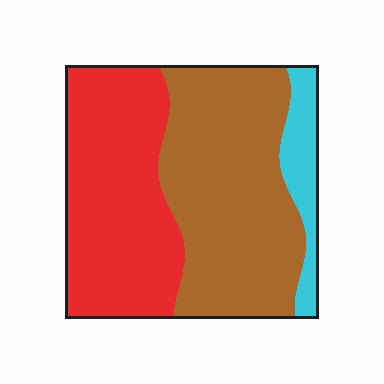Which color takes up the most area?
Brown, at roughly 50%.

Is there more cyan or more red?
Red.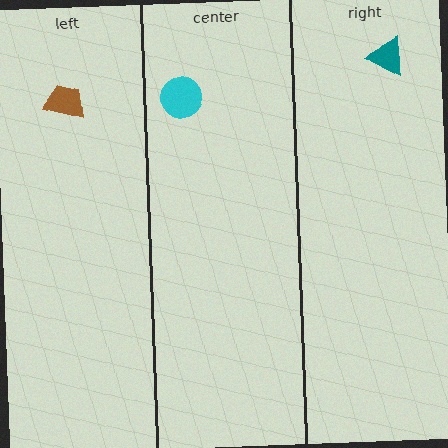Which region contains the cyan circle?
The center region.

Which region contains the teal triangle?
The right region.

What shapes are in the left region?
The brown trapezoid.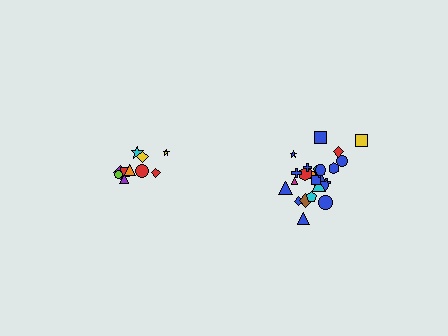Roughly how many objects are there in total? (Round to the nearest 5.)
Roughly 35 objects in total.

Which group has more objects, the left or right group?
The right group.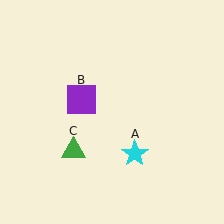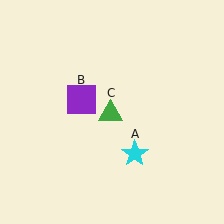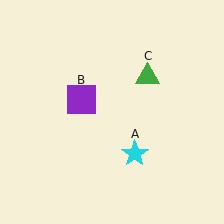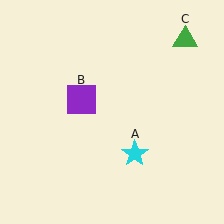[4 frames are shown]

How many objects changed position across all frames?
1 object changed position: green triangle (object C).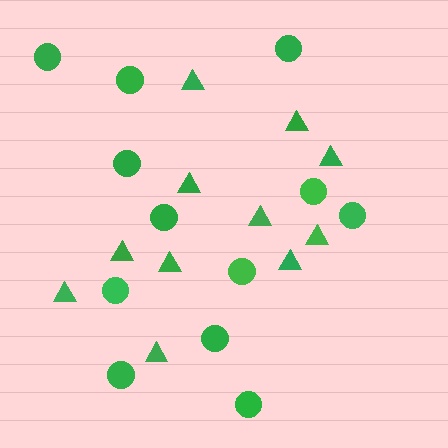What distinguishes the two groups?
There are 2 groups: one group of triangles (11) and one group of circles (12).